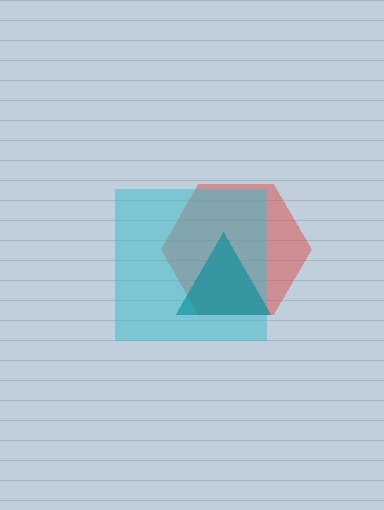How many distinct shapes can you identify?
There are 3 distinct shapes: a red hexagon, a cyan square, a teal triangle.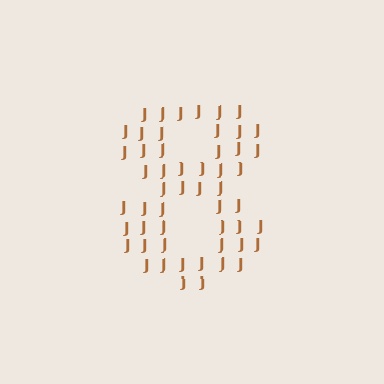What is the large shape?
The large shape is the digit 8.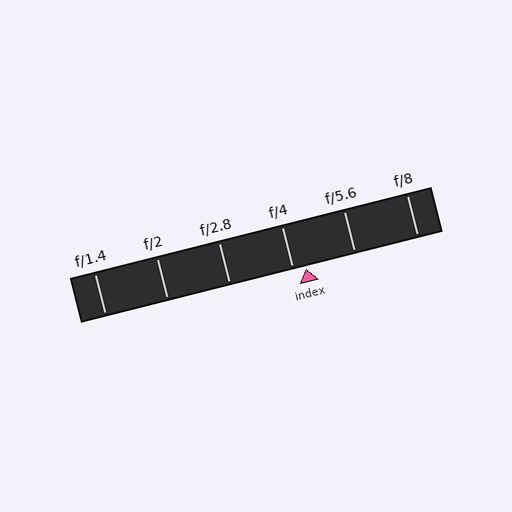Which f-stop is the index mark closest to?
The index mark is closest to f/4.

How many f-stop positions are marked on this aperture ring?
There are 6 f-stop positions marked.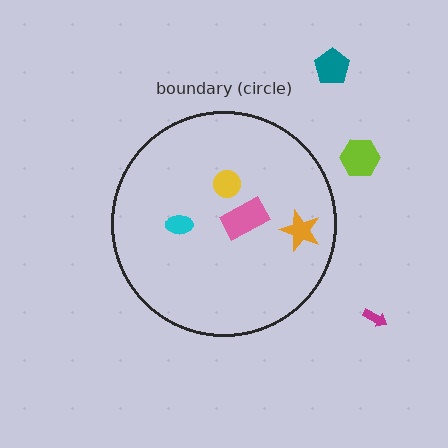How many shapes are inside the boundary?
4 inside, 3 outside.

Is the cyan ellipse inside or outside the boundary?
Inside.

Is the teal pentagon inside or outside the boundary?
Outside.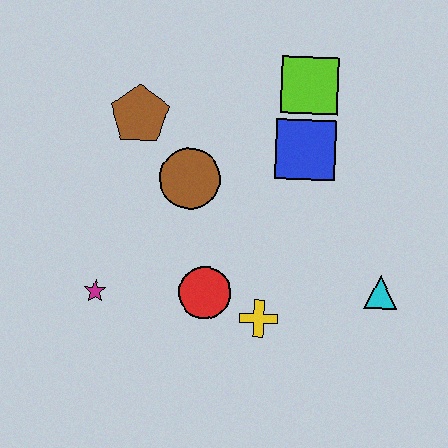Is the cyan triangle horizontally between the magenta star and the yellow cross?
No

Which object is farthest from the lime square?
The magenta star is farthest from the lime square.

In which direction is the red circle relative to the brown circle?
The red circle is below the brown circle.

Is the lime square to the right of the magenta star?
Yes